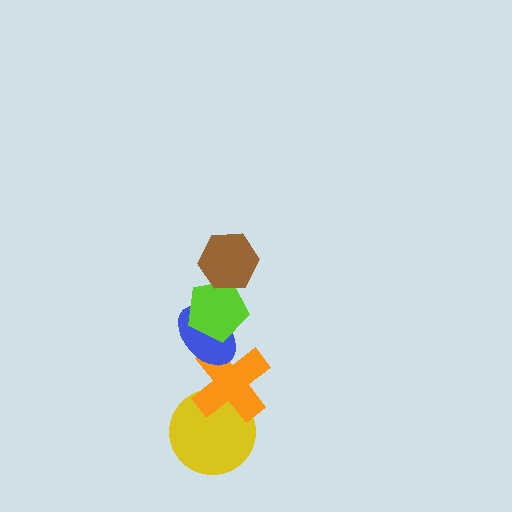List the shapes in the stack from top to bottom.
From top to bottom: the brown hexagon, the lime pentagon, the blue ellipse, the orange cross, the yellow circle.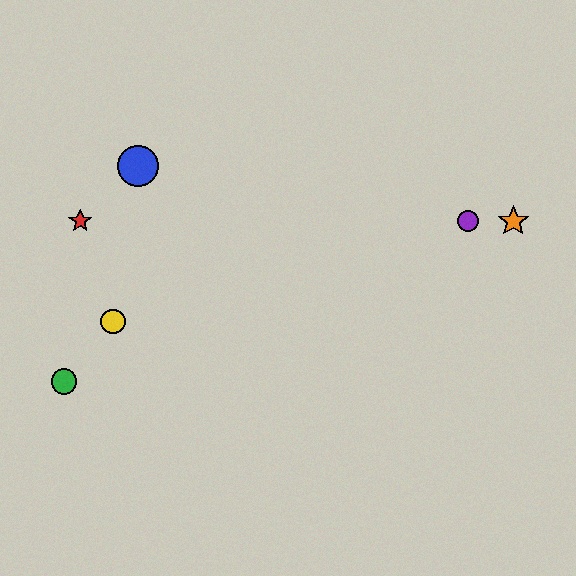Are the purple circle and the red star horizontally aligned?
Yes, both are at y≈221.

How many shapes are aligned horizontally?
3 shapes (the red star, the purple circle, the orange star) are aligned horizontally.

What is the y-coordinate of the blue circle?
The blue circle is at y≈166.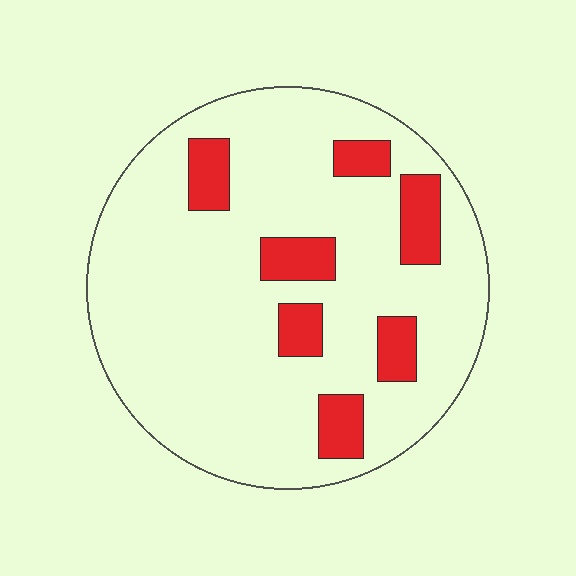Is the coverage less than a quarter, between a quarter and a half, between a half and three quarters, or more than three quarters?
Less than a quarter.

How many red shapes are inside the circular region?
7.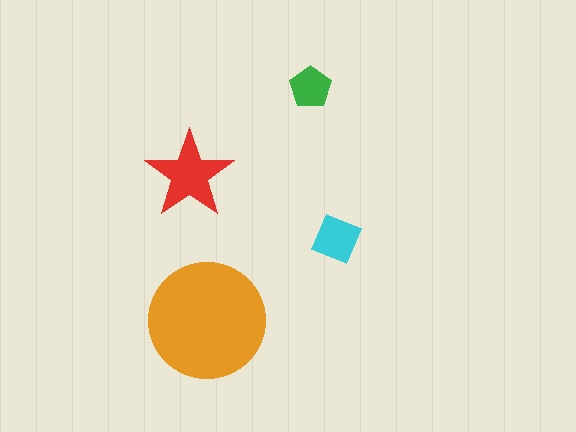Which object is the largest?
The orange circle.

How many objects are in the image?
There are 4 objects in the image.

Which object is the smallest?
The green pentagon.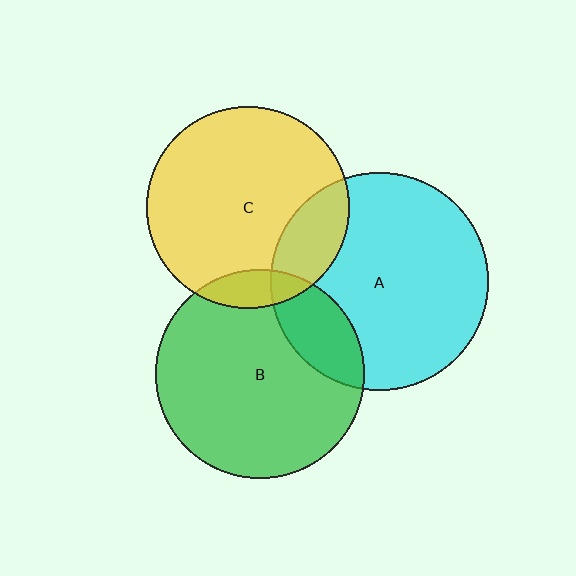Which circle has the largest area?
Circle A (cyan).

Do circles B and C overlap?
Yes.